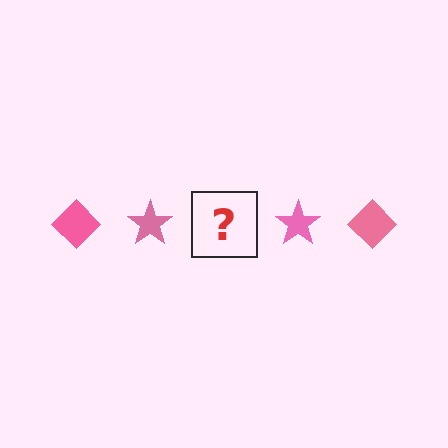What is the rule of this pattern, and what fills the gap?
The rule is that the pattern cycles through diamond, star shapes in pink. The gap should be filled with a pink diamond.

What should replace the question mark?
The question mark should be replaced with a pink diamond.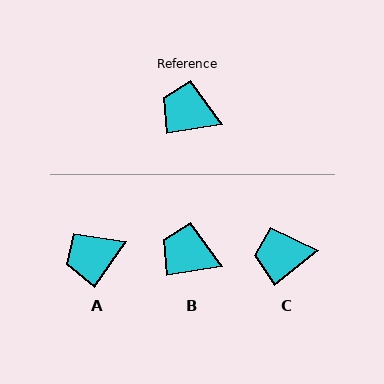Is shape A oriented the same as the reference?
No, it is off by about 45 degrees.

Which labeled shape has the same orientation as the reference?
B.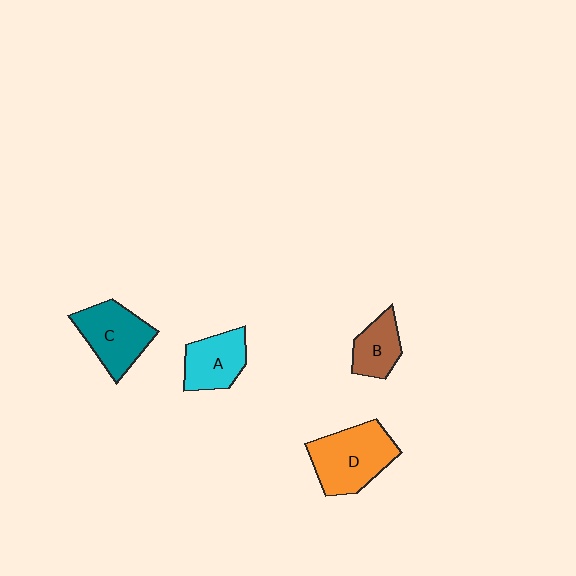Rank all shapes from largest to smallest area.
From largest to smallest: D (orange), C (teal), A (cyan), B (brown).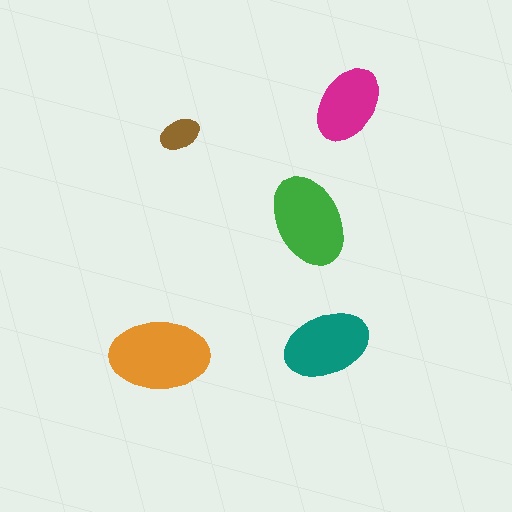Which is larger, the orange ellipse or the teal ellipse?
The orange one.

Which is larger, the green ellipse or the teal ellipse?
The green one.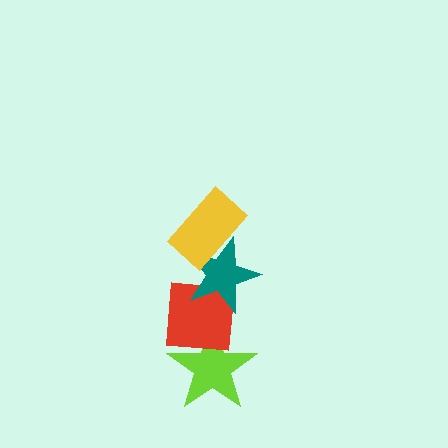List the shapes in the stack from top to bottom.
From top to bottom: the yellow rectangle, the teal star, the red square, the lime star.